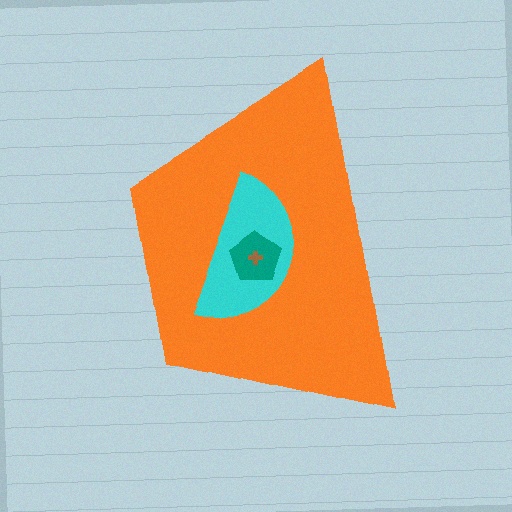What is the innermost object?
The brown cross.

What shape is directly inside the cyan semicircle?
The teal pentagon.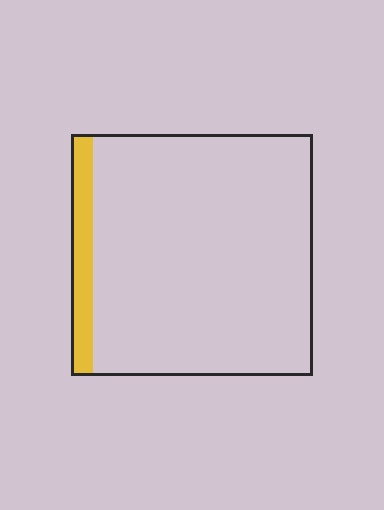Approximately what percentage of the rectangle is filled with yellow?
Approximately 10%.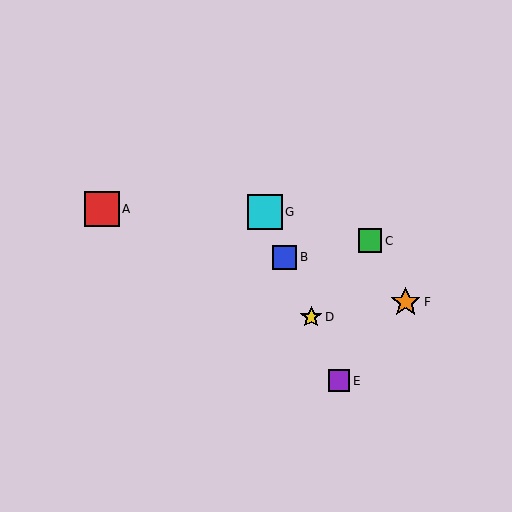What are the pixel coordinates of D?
Object D is at (311, 317).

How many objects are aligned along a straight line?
4 objects (B, D, E, G) are aligned along a straight line.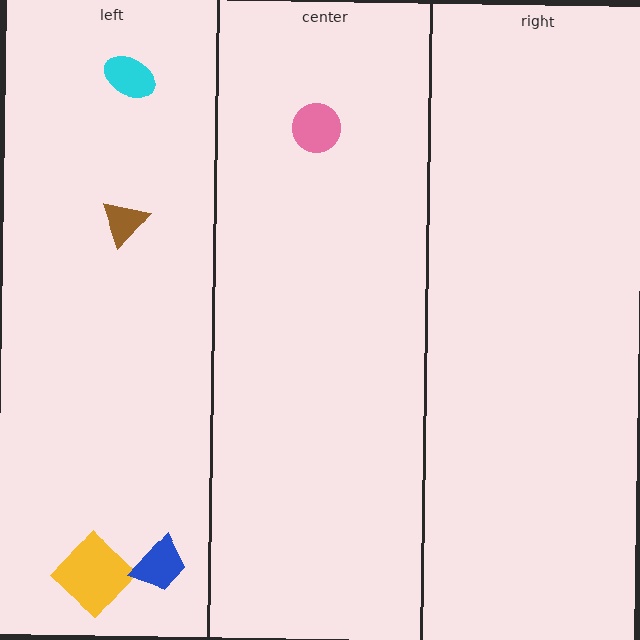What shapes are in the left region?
The yellow diamond, the brown triangle, the cyan ellipse, the blue trapezoid.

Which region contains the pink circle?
The center region.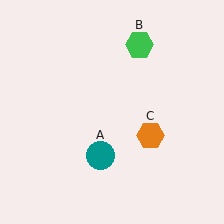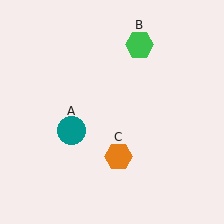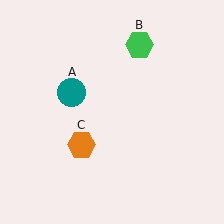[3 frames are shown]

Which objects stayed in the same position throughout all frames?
Green hexagon (object B) remained stationary.